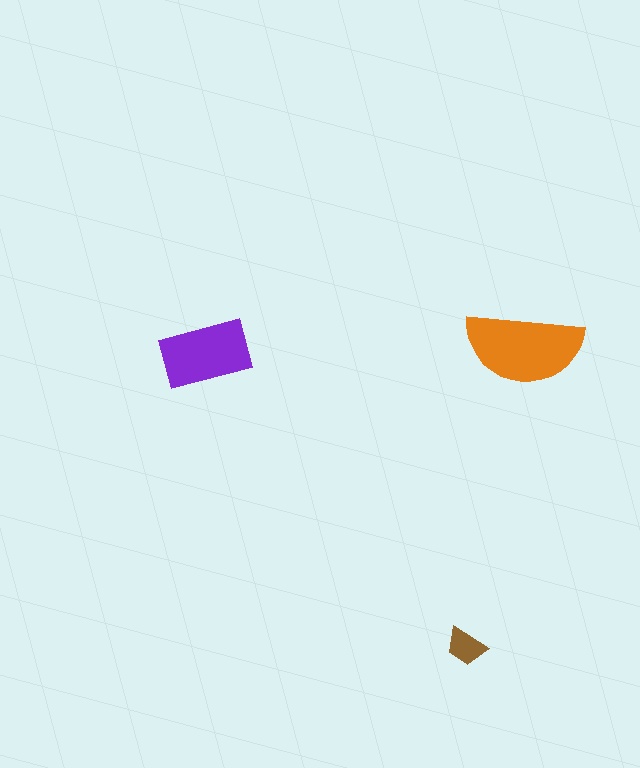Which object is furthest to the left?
The purple rectangle is leftmost.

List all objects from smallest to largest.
The brown trapezoid, the purple rectangle, the orange semicircle.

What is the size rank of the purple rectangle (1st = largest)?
2nd.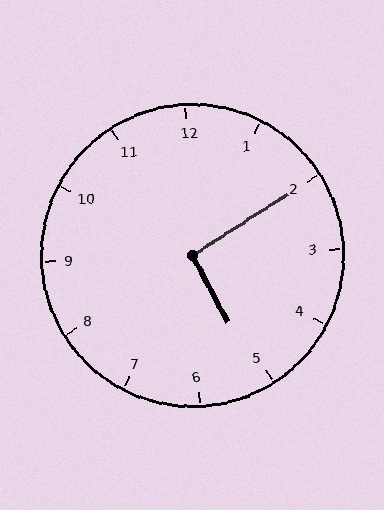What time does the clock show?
5:10.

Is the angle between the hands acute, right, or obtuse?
It is right.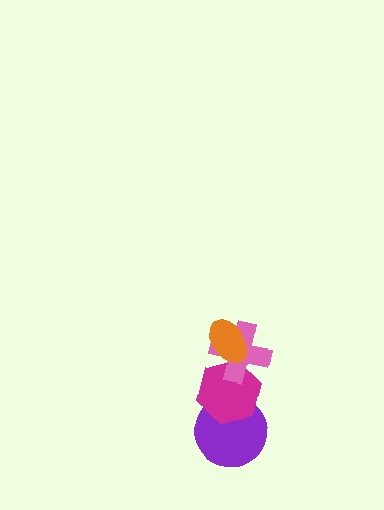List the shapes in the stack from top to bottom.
From top to bottom: the orange ellipse, the pink cross, the magenta hexagon, the purple circle.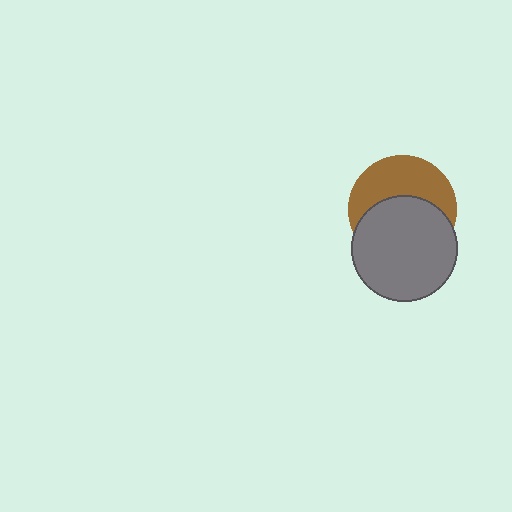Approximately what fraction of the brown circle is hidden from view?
Roughly 54% of the brown circle is hidden behind the gray circle.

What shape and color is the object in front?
The object in front is a gray circle.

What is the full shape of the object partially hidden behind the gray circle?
The partially hidden object is a brown circle.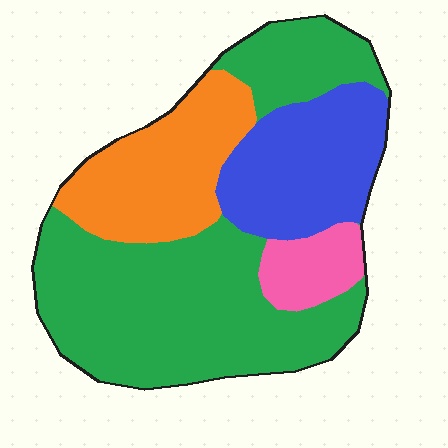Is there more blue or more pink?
Blue.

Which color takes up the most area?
Green, at roughly 50%.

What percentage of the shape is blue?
Blue takes up about one fifth (1/5) of the shape.